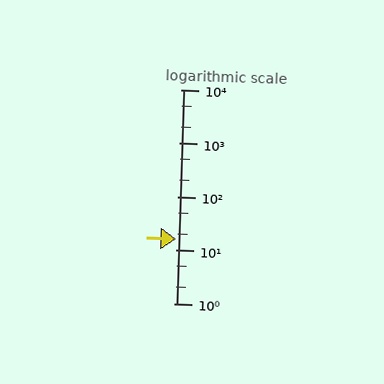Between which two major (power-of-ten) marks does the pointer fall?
The pointer is between 10 and 100.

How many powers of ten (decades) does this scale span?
The scale spans 4 decades, from 1 to 10000.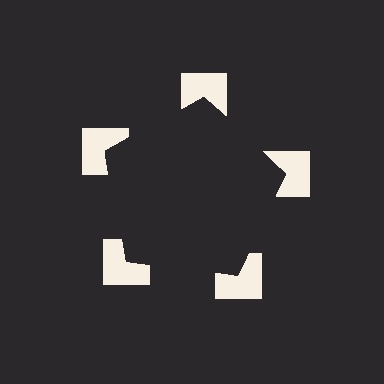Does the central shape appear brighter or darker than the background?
It typically appears slightly darker than the background, even though no actual brightness change is drawn.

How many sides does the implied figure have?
5 sides.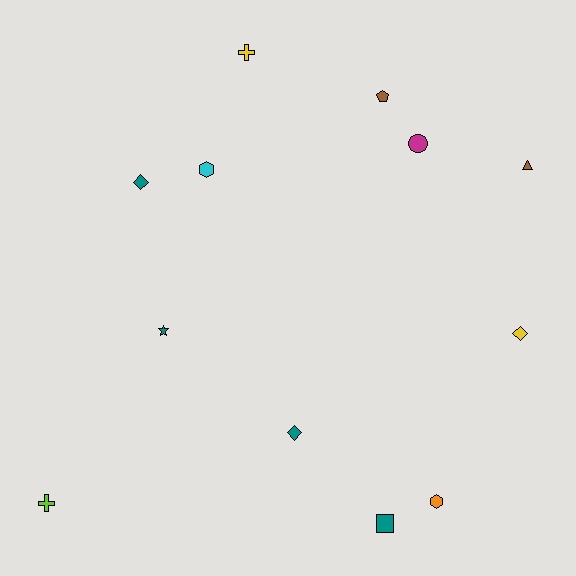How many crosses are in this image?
There are 2 crosses.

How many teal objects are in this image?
There are 4 teal objects.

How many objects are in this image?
There are 12 objects.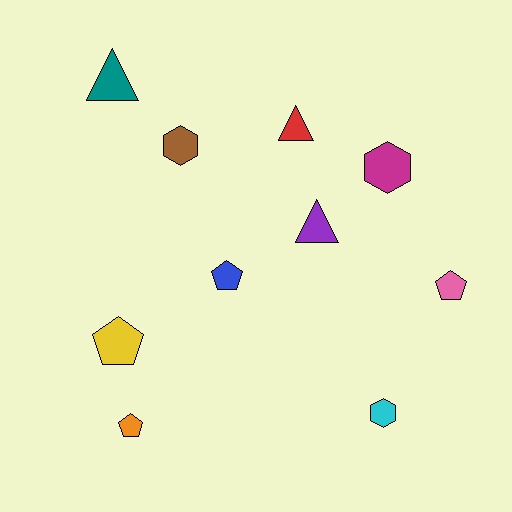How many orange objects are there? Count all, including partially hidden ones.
There is 1 orange object.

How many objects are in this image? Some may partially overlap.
There are 10 objects.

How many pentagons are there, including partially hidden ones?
There are 4 pentagons.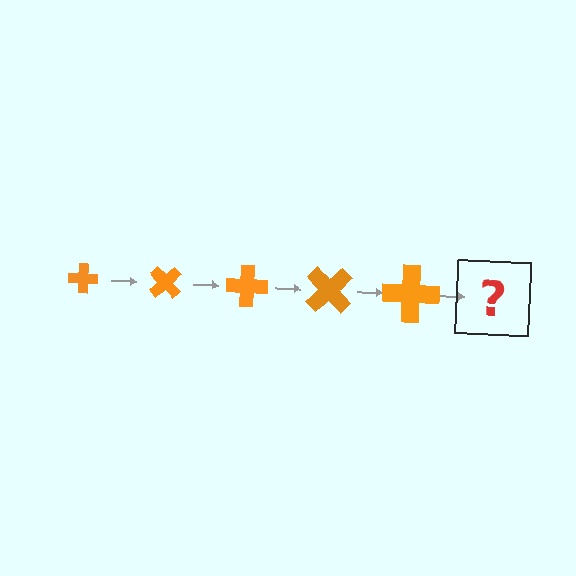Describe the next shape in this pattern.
It should be a cross, larger than the previous one and rotated 225 degrees from the start.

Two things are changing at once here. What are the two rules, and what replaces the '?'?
The two rules are that the cross grows larger each step and it rotates 45 degrees each step. The '?' should be a cross, larger than the previous one and rotated 225 degrees from the start.